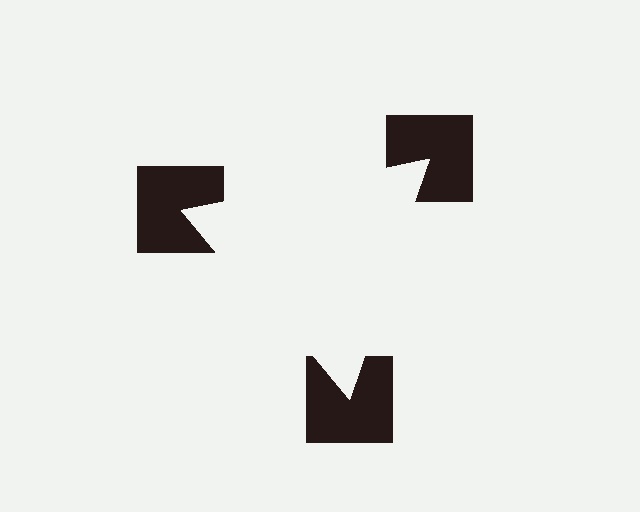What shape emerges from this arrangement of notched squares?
An illusory triangle — its edges are inferred from the aligned wedge cuts in the notched squares, not physically drawn.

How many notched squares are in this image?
There are 3 — one at each vertex of the illusory triangle.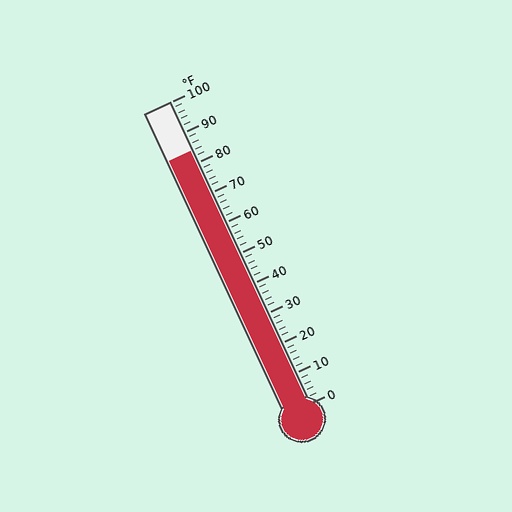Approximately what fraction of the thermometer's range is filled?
The thermometer is filled to approximately 85% of its range.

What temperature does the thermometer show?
The thermometer shows approximately 84°F.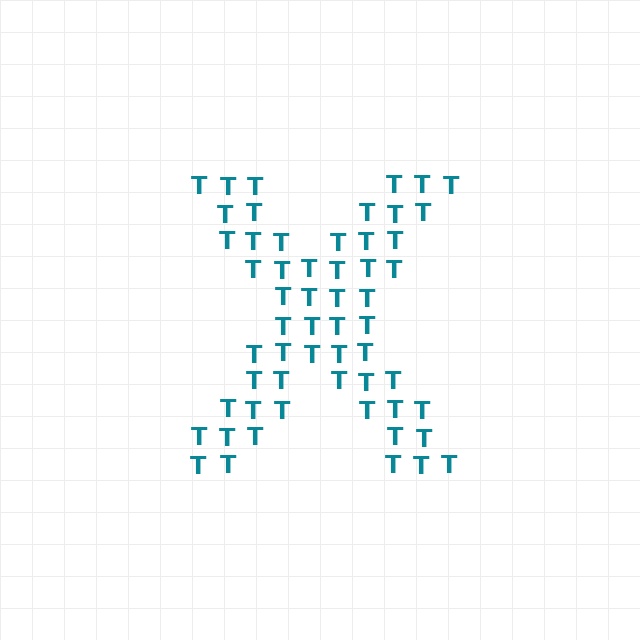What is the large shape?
The large shape is the letter X.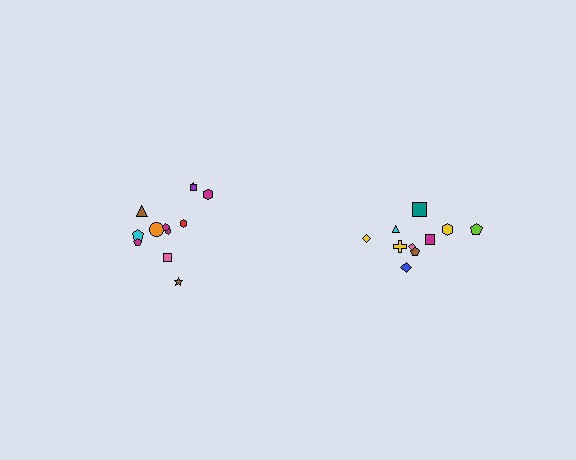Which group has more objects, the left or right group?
The left group.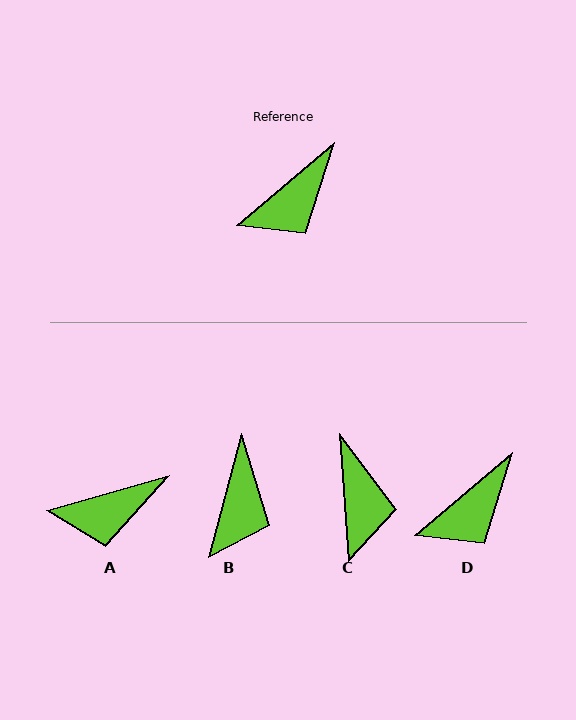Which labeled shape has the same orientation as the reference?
D.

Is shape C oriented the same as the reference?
No, it is off by about 54 degrees.